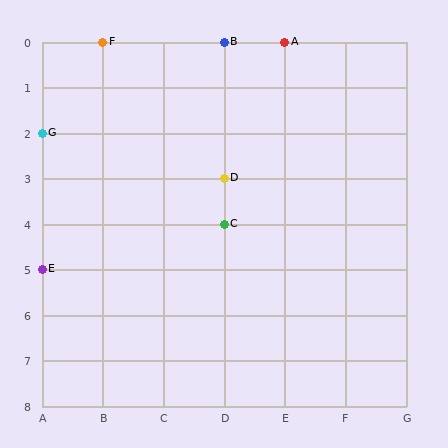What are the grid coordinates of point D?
Point D is at grid coordinates (D, 3).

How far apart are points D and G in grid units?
Points D and G are 3 columns and 1 row apart (about 3.2 grid units diagonally).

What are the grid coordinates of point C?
Point C is at grid coordinates (D, 4).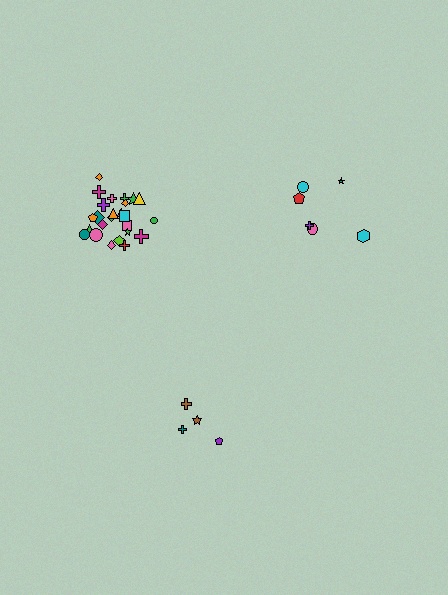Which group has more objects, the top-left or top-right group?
The top-left group.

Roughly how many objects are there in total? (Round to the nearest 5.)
Roughly 35 objects in total.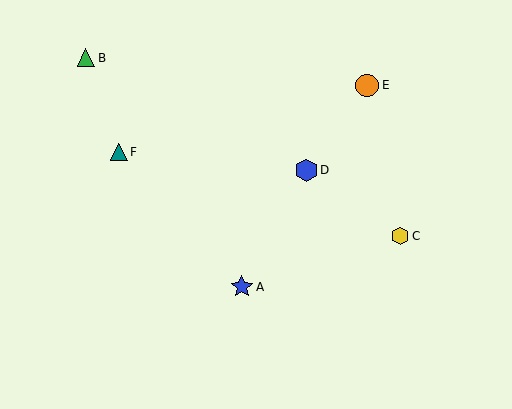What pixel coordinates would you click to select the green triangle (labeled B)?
Click at (86, 58) to select the green triangle B.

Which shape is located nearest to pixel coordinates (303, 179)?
The blue hexagon (labeled D) at (306, 170) is nearest to that location.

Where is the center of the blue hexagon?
The center of the blue hexagon is at (306, 170).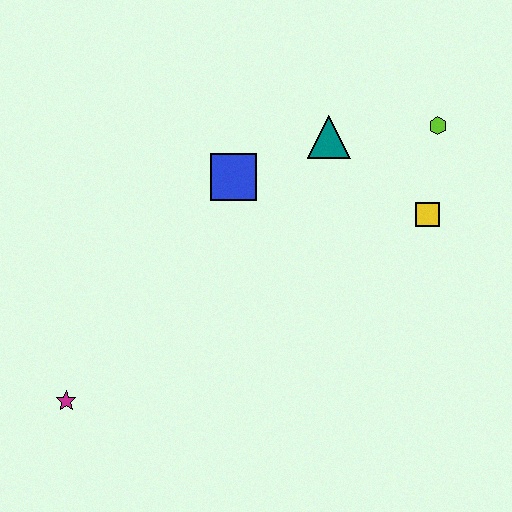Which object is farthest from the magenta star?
The lime hexagon is farthest from the magenta star.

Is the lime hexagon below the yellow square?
No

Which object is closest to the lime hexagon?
The yellow square is closest to the lime hexagon.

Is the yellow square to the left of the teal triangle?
No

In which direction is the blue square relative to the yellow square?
The blue square is to the left of the yellow square.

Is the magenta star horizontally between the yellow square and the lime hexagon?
No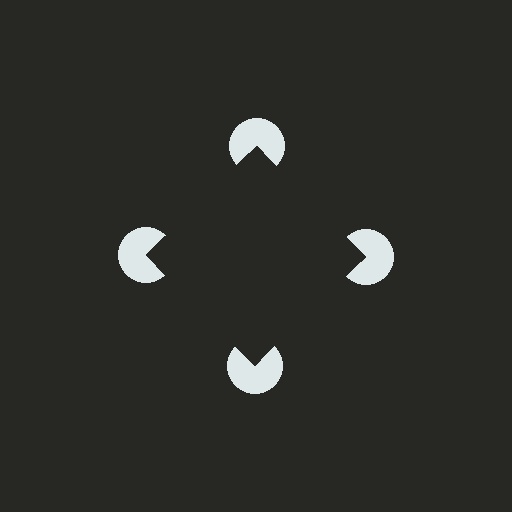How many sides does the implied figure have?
4 sides.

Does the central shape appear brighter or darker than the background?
It typically appears slightly darker than the background, even though no actual brightness change is drawn.